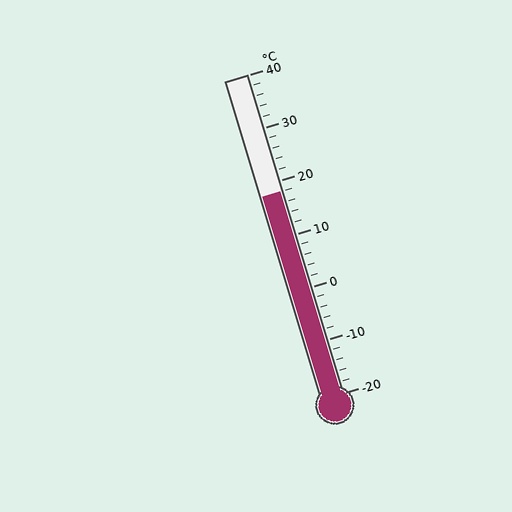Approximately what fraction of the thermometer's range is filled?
The thermometer is filled to approximately 65% of its range.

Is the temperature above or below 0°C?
The temperature is above 0°C.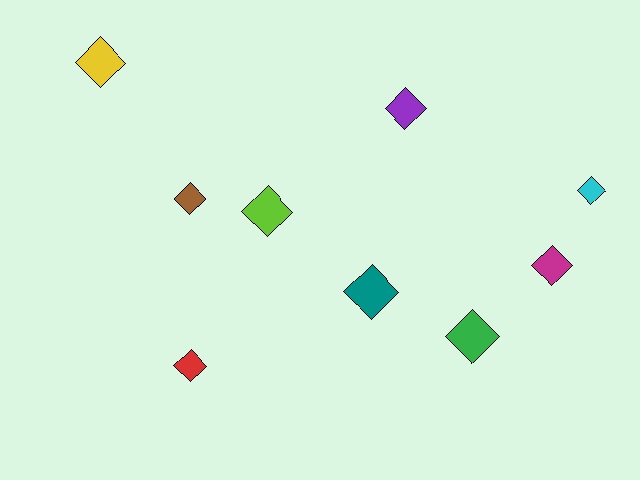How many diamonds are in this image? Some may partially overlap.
There are 9 diamonds.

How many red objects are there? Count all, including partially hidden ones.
There is 1 red object.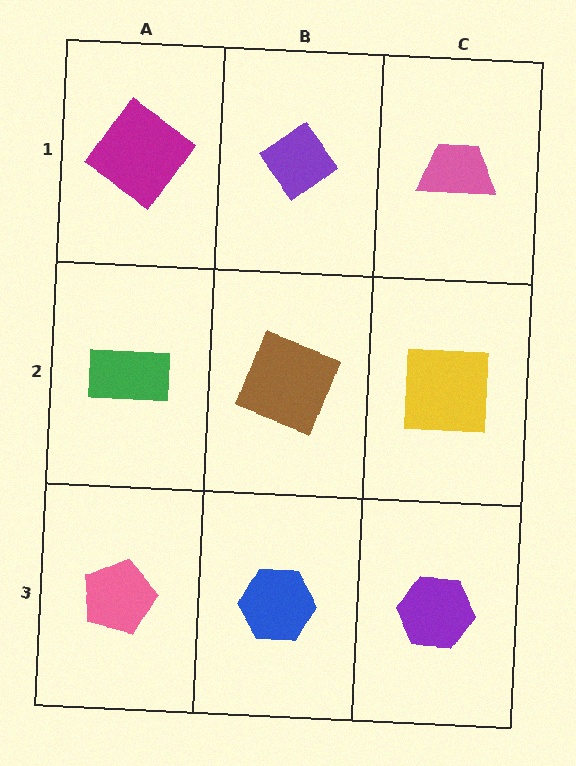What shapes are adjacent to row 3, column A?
A green rectangle (row 2, column A), a blue hexagon (row 3, column B).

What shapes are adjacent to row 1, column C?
A yellow square (row 2, column C), a purple diamond (row 1, column B).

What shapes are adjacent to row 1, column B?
A brown square (row 2, column B), a magenta diamond (row 1, column A), a pink trapezoid (row 1, column C).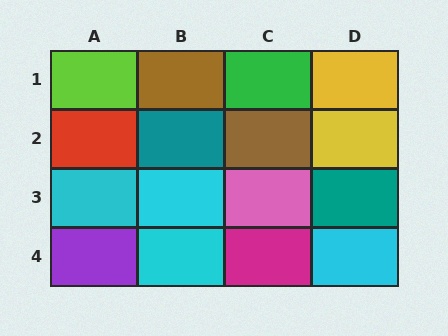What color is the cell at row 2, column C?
Brown.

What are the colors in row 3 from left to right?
Cyan, cyan, pink, teal.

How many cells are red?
1 cell is red.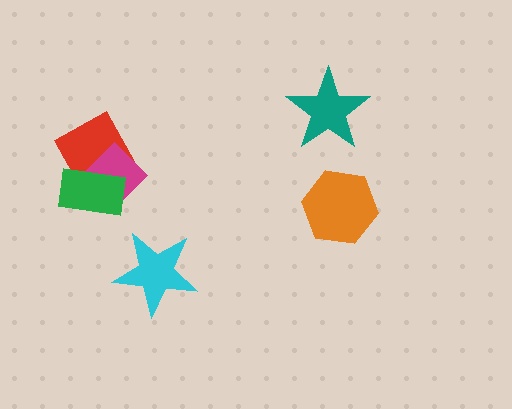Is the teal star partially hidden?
No, no other shape covers it.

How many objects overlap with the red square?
2 objects overlap with the red square.